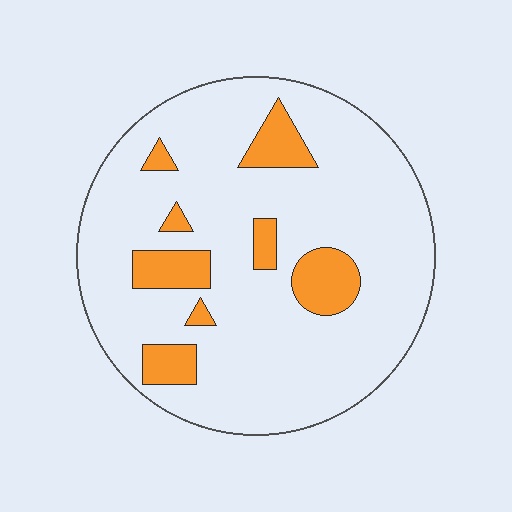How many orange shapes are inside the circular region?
8.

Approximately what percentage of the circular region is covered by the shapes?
Approximately 15%.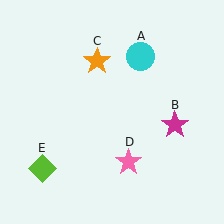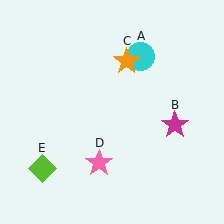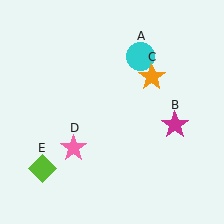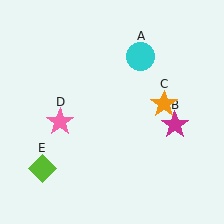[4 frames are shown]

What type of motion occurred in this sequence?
The orange star (object C), pink star (object D) rotated clockwise around the center of the scene.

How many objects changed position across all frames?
2 objects changed position: orange star (object C), pink star (object D).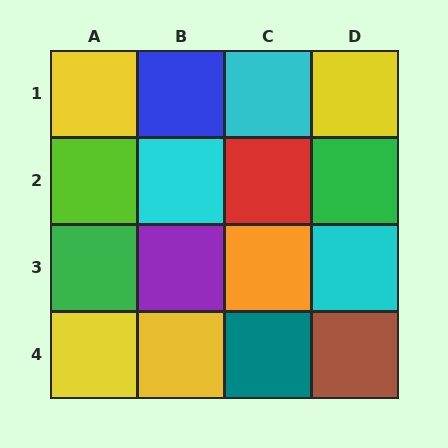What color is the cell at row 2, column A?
Lime.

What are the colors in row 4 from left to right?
Yellow, yellow, teal, brown.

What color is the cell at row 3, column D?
Cyan.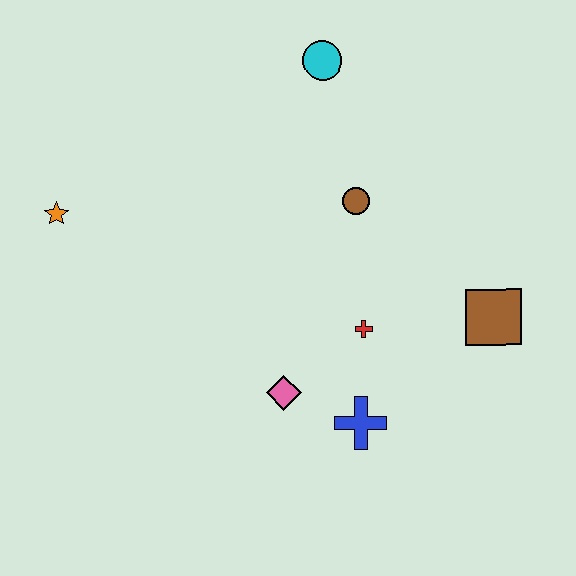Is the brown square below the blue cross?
No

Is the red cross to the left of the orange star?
No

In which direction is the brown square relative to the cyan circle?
The brown square is below the cyan circle.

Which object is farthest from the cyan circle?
The blue cross is farthest from the cyan circle.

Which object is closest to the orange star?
The pink diamond is closest to the orange star.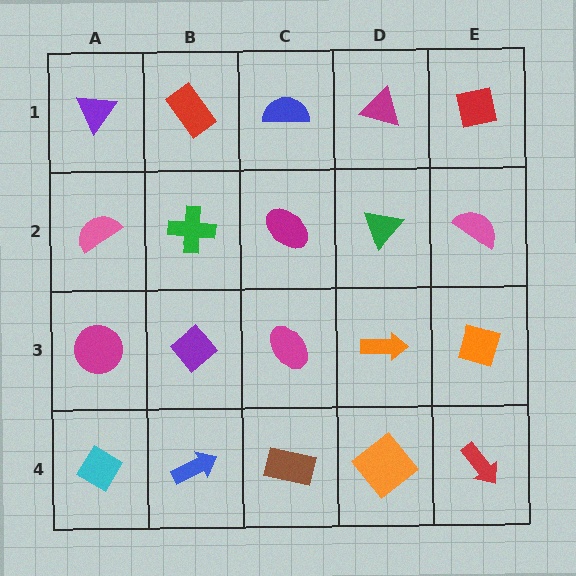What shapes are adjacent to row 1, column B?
A green cross (row 2, column B), a purple triangle (row 1, column A), a blue semicircle (row 1, column C).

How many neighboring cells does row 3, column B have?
4.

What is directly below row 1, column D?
A green triangle.